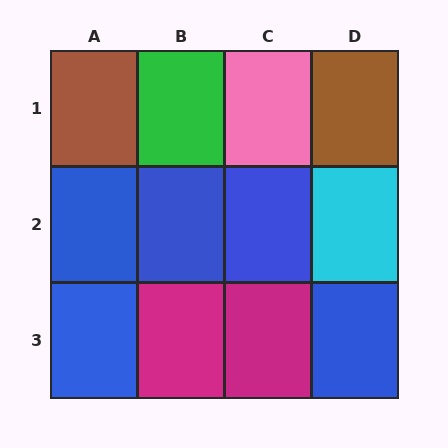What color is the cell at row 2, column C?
Blue.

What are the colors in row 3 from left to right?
Blue, magenta, magenta, blue.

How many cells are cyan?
1 cell is cyan.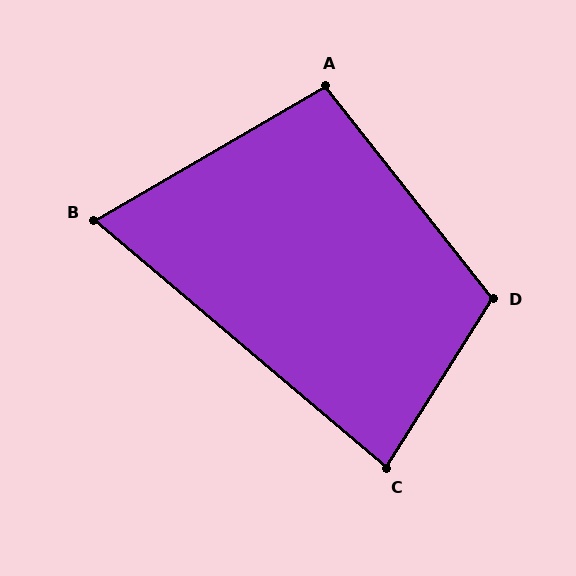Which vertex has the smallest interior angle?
B, at approximately 70 degrees.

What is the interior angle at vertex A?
Approximately 98 degrees (obtuse).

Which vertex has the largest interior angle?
D, at approximately 110 degrees.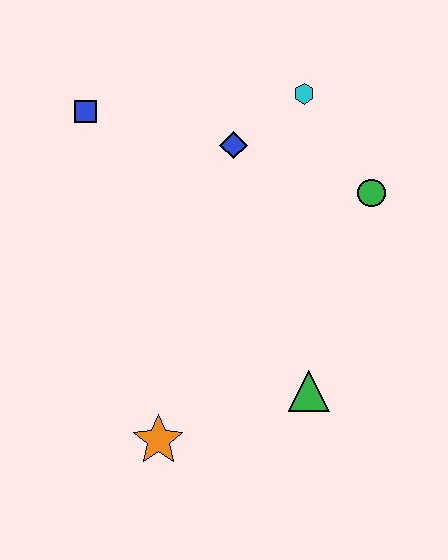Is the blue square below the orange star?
No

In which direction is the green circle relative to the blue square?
The green circle is to the right of the blue square.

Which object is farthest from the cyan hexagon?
The orange star is farthest from the cyan hexagon.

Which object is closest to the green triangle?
The orange star is closest to the green triangle.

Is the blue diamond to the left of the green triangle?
Yes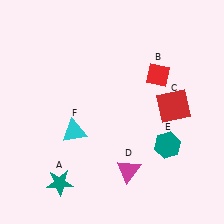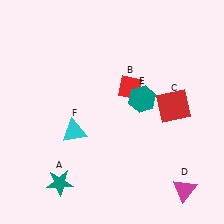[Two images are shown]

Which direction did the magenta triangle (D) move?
The magenta triangle (D) moved right.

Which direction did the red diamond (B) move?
The red diamond (B) moved left.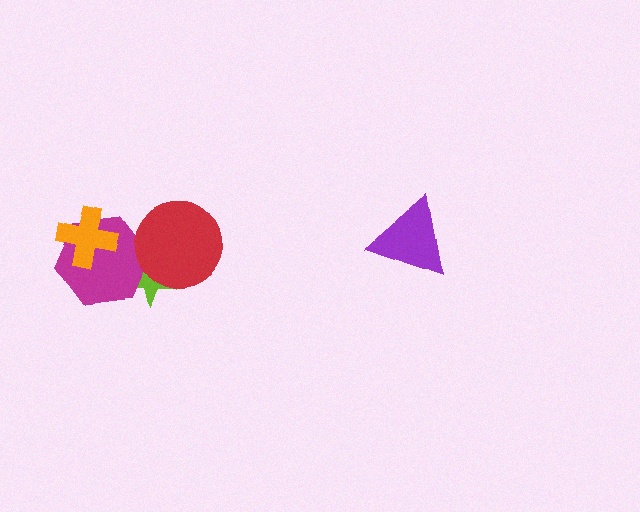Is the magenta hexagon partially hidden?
Yes, it is partially covered by another shape.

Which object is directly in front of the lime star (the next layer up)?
The magenta hexagon is directly in front of the lime star.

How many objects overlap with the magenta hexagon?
3 objects overlap with the magenta hexagon.